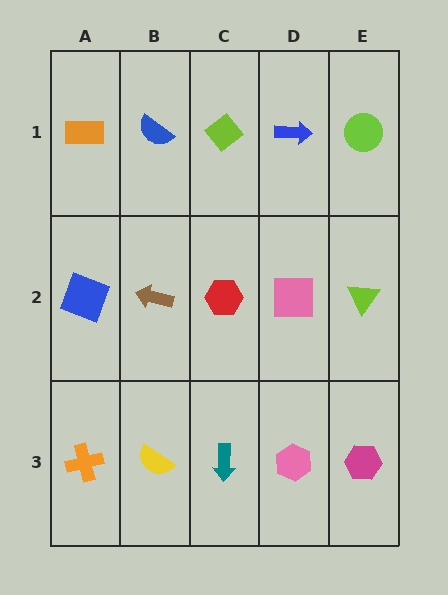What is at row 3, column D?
A pink hexagon.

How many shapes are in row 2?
5 shapes.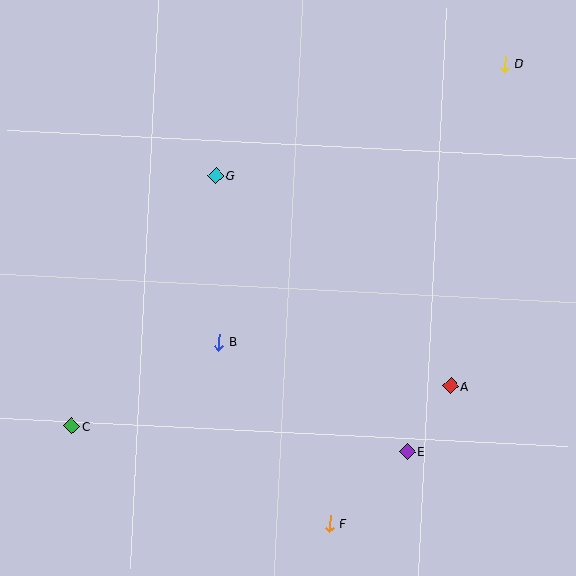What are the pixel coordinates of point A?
Point A is at (450, 386).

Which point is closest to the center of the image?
Point B at (219, 342) is closest to the center.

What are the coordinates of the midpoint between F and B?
The midpoint between F and B is at (274, 433).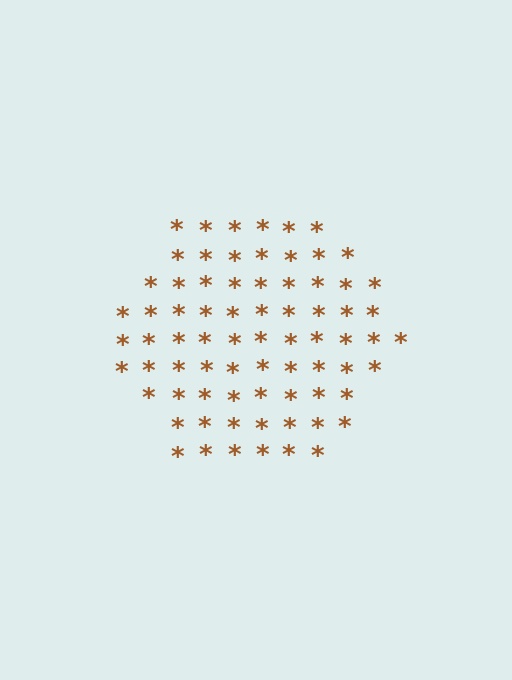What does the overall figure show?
The overall figure shows a hexagon.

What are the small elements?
The small elements are asterisks.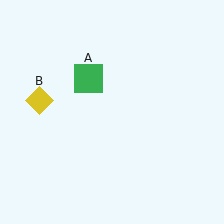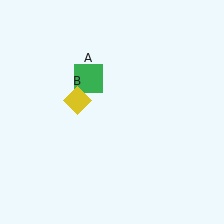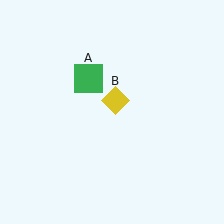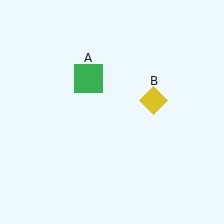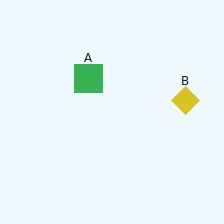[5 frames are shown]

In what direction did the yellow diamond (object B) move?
The yellow diamond (object B) moved right.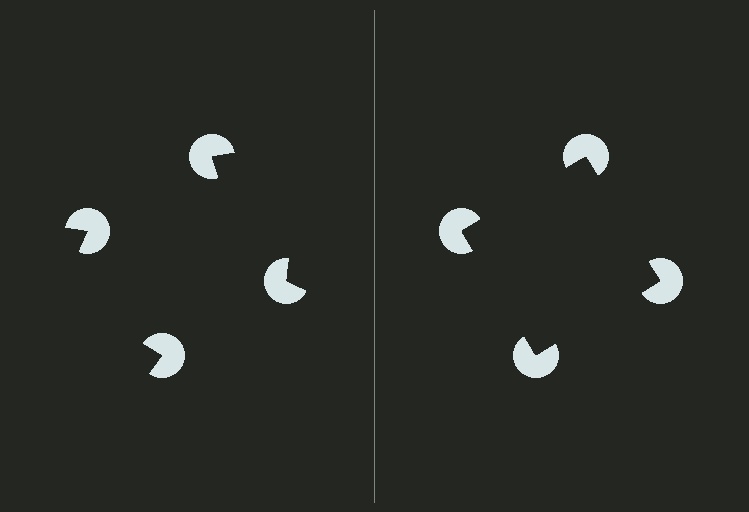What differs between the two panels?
The pac-man discs are positioned identically on both sides; only the wedge orientations differ. On the right they align to a square; on the left they are misaligned.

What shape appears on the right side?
An illusory square.